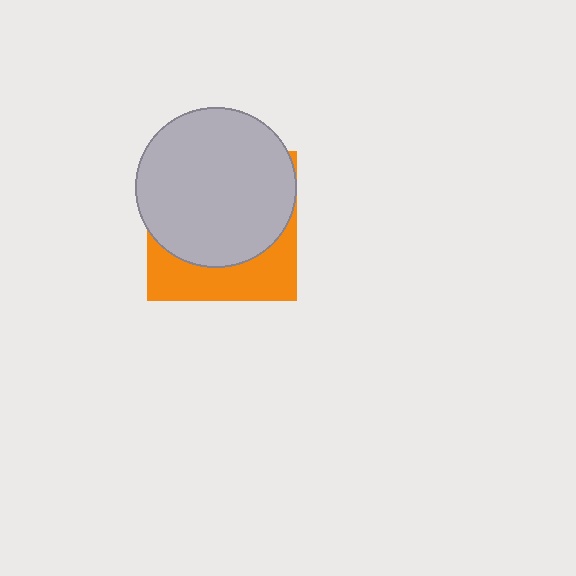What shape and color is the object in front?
The object in front is a light gray circle.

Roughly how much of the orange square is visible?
A small part of it is visible (roughly 33%).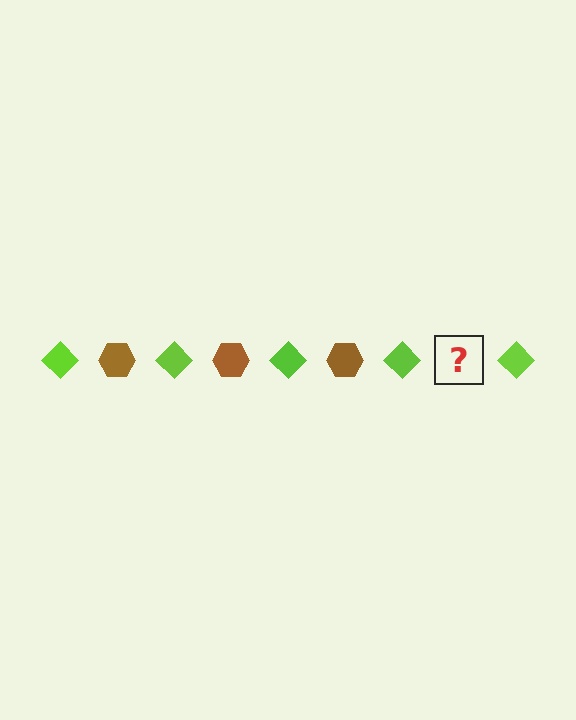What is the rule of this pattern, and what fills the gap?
The rule is that the pattern alternates between lime diamond and brown hexagon. The gap should be filled with a brown hexagon.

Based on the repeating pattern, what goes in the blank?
The blank should be a brown hexagon.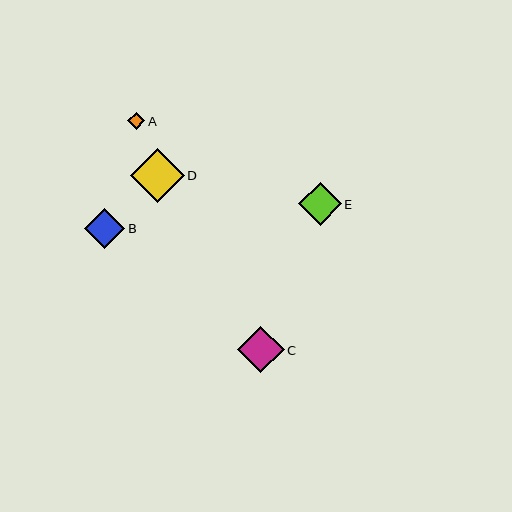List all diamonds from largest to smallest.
From largest to smallest: D, C, E, B, A.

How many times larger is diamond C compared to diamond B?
Diamond C is approximately 1.2 times the size of diamond B.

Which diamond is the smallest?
Diamond A is the smallest with a size of approximately 17 pixels.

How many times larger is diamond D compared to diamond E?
Diamond D is approximately 1.3 times the size of diamond E.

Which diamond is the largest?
Diamond D is the largest with a size of approximately 54 pixels.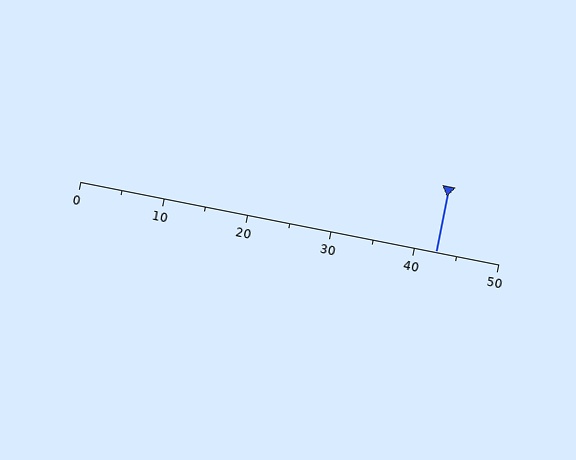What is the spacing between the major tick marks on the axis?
The major ticks are spaced 10 apart.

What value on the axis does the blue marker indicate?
The marker indicates approximately 42.5.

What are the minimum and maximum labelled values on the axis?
The axis runs from 0 to 50.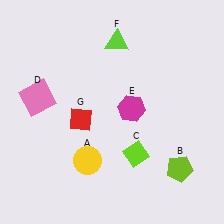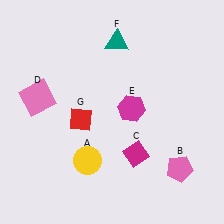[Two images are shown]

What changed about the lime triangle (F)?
In Image 1, F is lime. In Image 2, it changed to teal.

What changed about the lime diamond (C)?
In Image 1, C is lime. In Image 2, it changed to magenta.